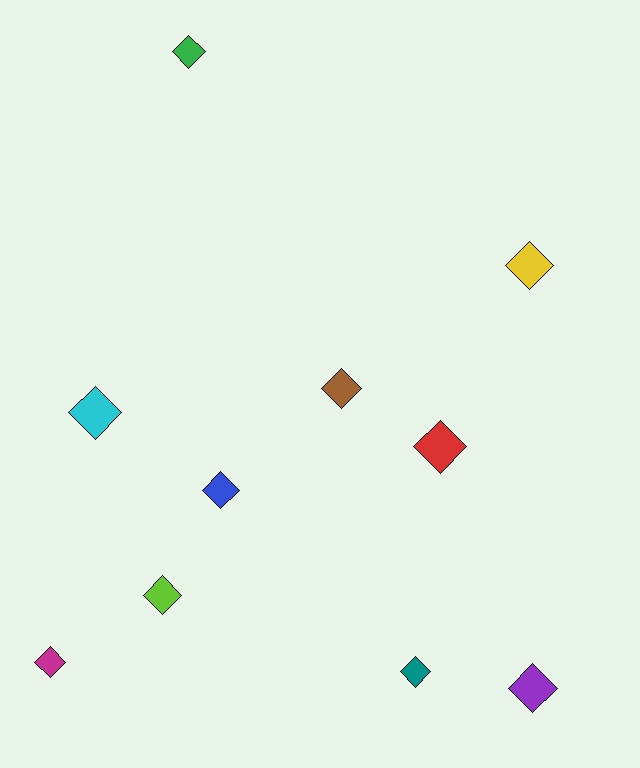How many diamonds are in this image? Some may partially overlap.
There are 10 diamonds.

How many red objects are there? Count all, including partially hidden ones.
There is 1 red object.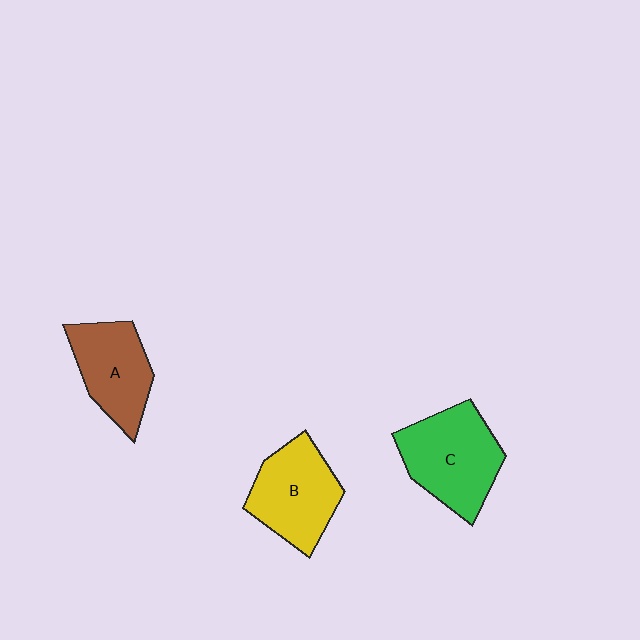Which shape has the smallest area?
Shape A (brown).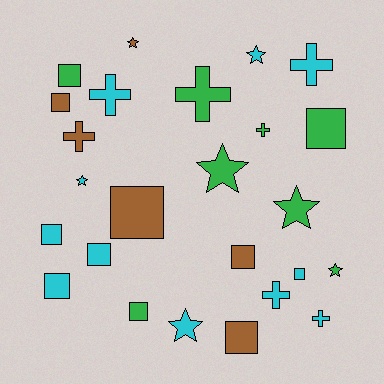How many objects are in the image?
There are 25 objects.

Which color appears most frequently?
Cyan, with 11 objects.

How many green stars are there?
There are 3 green stars.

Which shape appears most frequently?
Square, with 11 objects.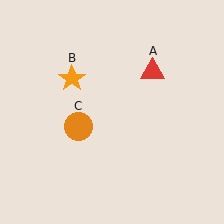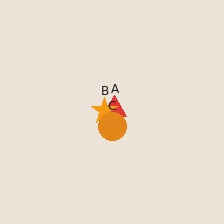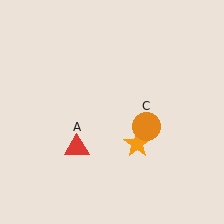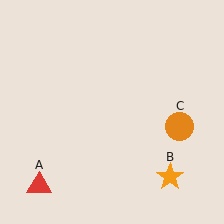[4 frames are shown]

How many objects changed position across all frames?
3 objects changed position: red triangle (object A), orange star (object B), orange circle (object C).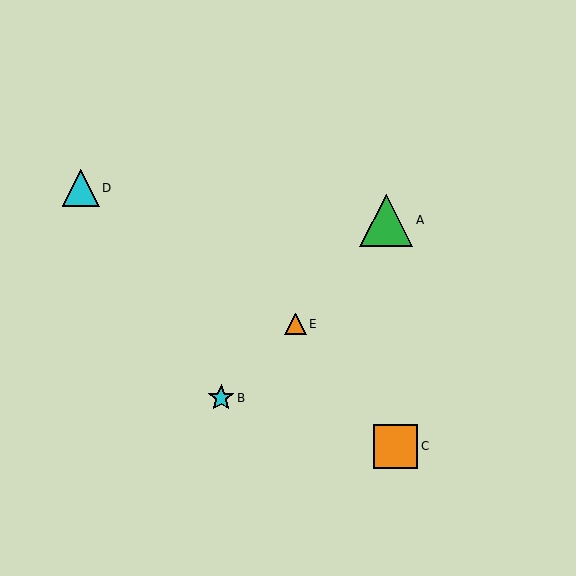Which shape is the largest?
The green triangle (labeled A) is the largest.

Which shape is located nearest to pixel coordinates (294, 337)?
The orange triangle (labeled E) at (296, 324) is nearest to that location.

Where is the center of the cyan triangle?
The center of the cyan triangle is at (81, 188).